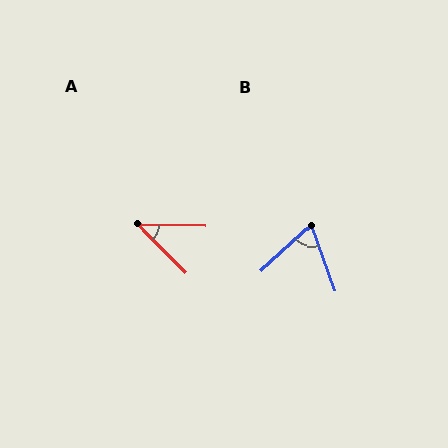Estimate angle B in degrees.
Approximately 67 degrees.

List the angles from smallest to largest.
A (44°), B (67°).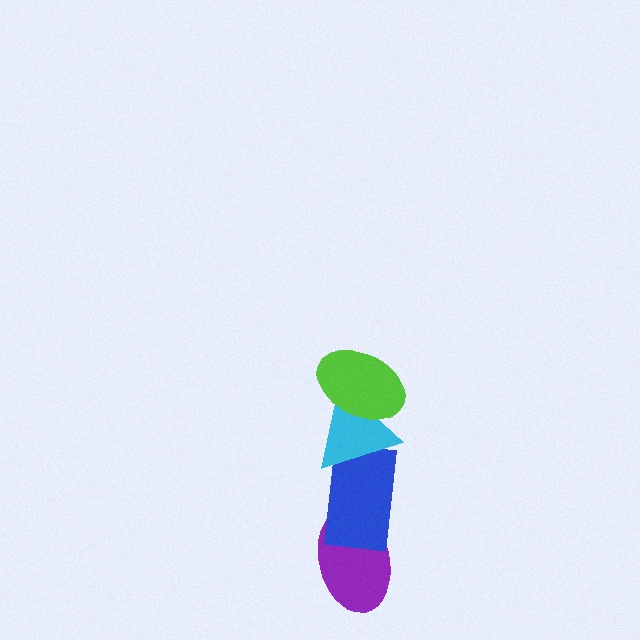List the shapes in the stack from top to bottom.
From top to bottom: the lime ellipse, the cyan triangle, the blue rectangle, the purple ellipse.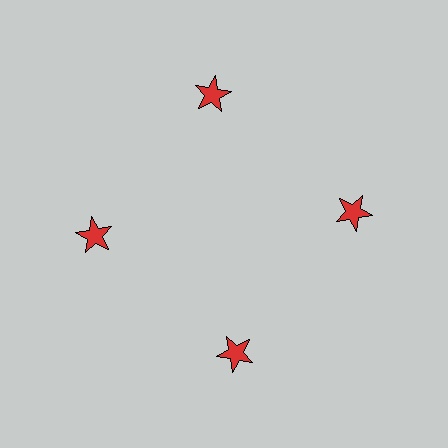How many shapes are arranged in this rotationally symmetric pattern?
There are 4 shapes, arranged in 4 groups of 1.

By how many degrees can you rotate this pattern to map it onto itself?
The pattern maps onto itself every 90 degrees of rotation.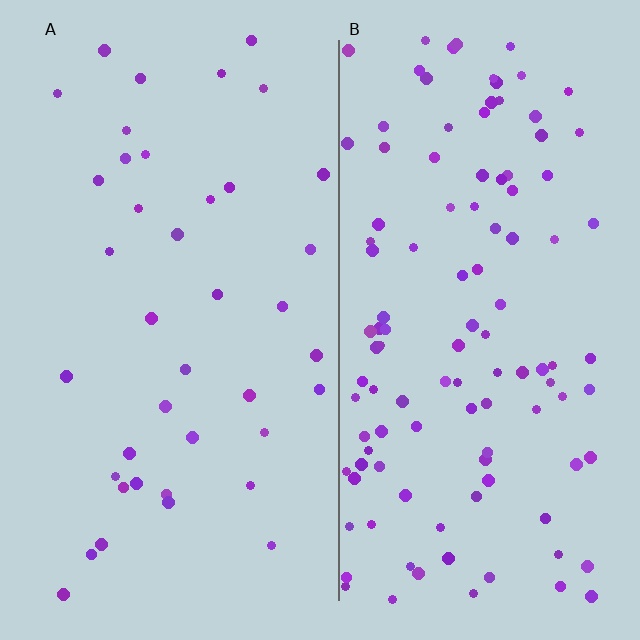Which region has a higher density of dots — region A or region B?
B (the right).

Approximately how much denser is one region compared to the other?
Approximately 2.9× — region B over region A.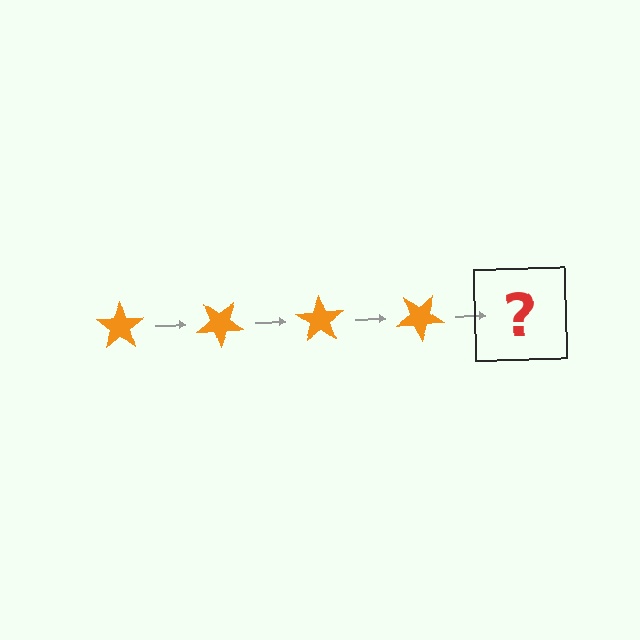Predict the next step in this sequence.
The next step is an orange star rotated 140 degrees.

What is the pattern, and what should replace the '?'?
The pattern is that the star rotates 35 degrees each step. The '?' should be an orange star rotated 140 degrees.